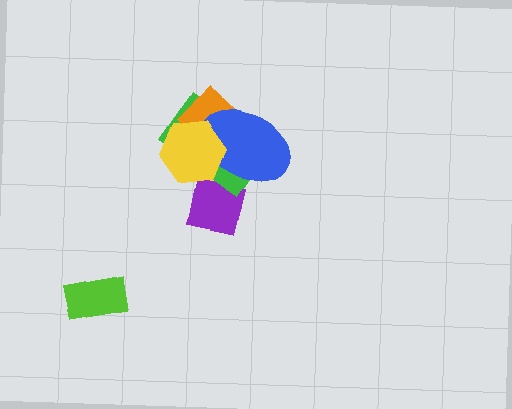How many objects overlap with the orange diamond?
3 objects overlap with the orange diamond.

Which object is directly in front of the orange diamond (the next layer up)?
The blue ellipse is directly in front of the orange diamond.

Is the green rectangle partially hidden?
Yes, it is partially covered by another shape.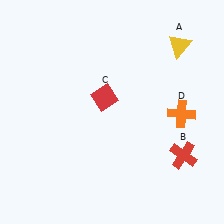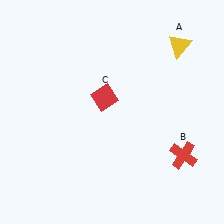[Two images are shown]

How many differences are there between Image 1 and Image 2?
There is 1 difference between the two images.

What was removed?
The orange cross (D) was removed in Image 2.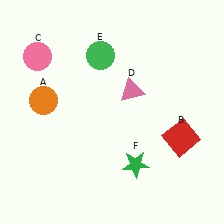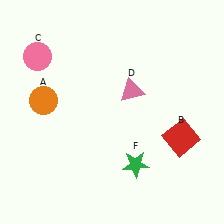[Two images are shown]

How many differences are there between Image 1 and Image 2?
There is 1 difference between the two images.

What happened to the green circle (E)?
The green circle (E) was removed in Image 2. It was in the top-left area of Image 1.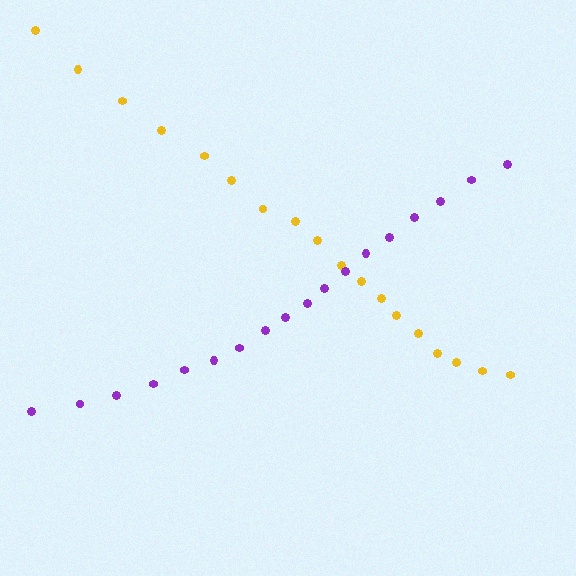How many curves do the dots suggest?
There are 2 distinct paths.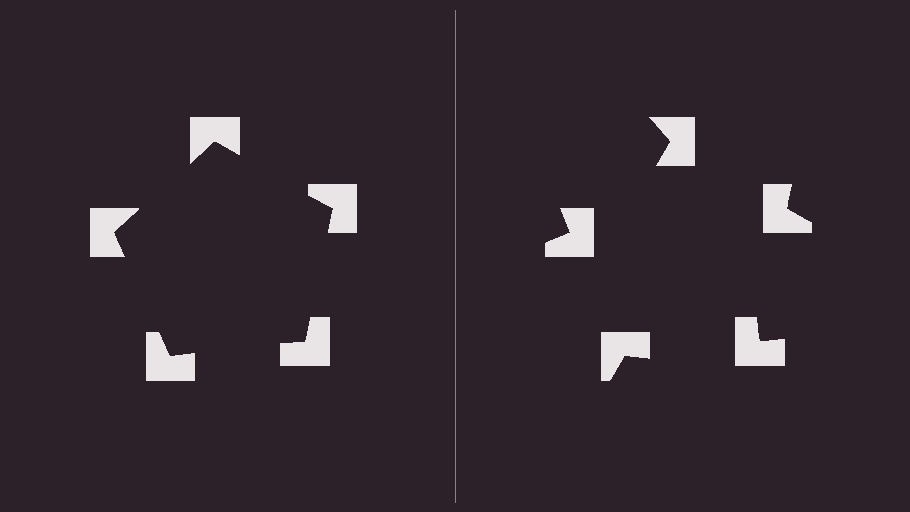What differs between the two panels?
The notched squares are positioned identically on both sides; only the wedge orientations differ. On the left they align to a pentagon; on the right they are misaligned.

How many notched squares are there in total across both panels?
10 — 5 on each side.